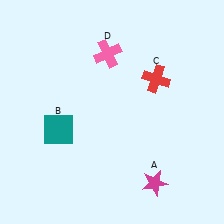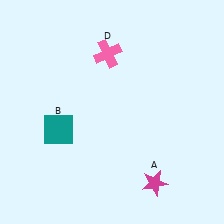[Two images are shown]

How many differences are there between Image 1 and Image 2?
There is 1 difference between the two images.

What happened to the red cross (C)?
The red cross (C) was removed in Image 2. It was in the top-right area of Image 1.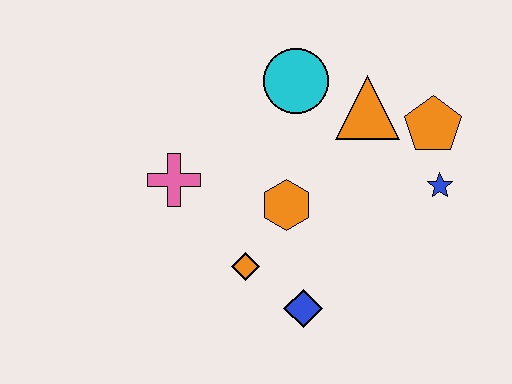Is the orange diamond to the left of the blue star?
Yes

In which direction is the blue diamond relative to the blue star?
The blue diamond is to the left of the blue star.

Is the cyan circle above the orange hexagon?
Yes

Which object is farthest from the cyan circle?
The blue diamond is farthest from the cyan circle.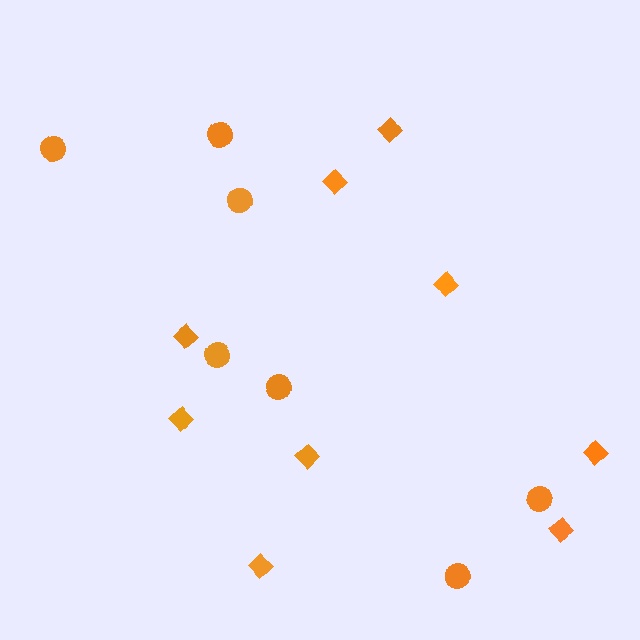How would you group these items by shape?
There are 2 groups: one group of diamonds (9) and one group of circles (7).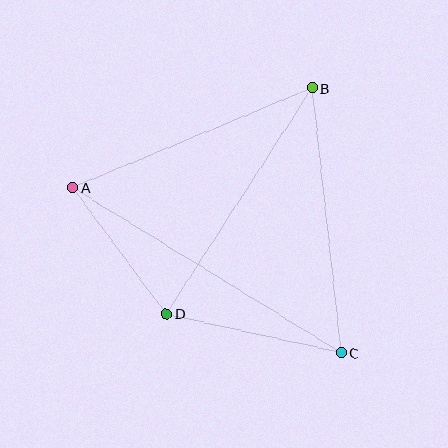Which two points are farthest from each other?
Points A and C are farthest from each other.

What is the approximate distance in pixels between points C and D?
The distance between C and D is approximately 179 pixels.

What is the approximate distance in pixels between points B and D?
The distance between B and D is approximately 268 pixels.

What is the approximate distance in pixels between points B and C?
The distance between B and C is approximately 266 pixels.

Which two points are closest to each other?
Points A and D are closest to each other.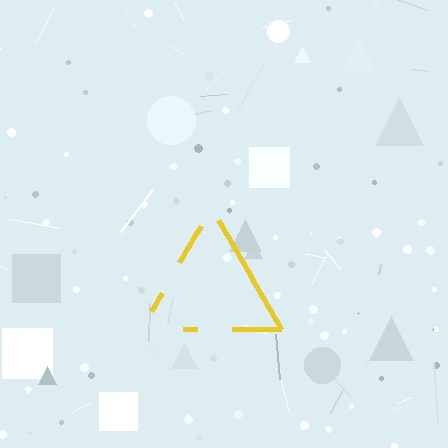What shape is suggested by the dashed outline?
The dashed outline suggests a triangle.